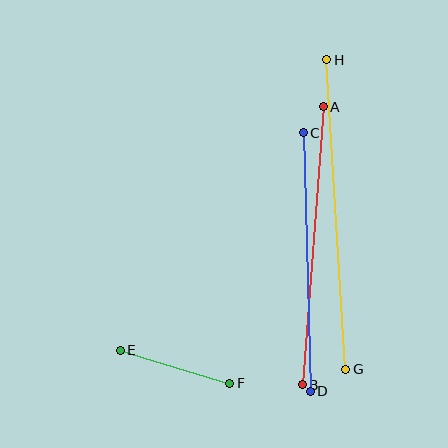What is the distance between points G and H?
The distance is approximately 310 pixels.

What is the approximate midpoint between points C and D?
The midpoint is at approximately (307, 262) pixels.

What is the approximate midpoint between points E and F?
The midpoint is at approximately (175, 367) pixels.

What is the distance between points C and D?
The distance is approximately 258 pixels.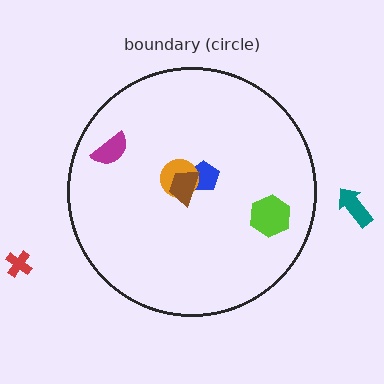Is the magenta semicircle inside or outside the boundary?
Inside.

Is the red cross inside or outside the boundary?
Outside.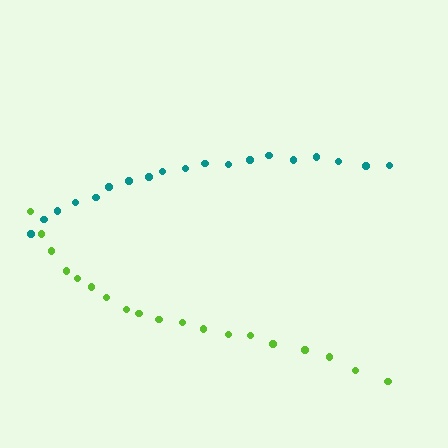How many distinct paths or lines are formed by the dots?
There are 2 distinct paths.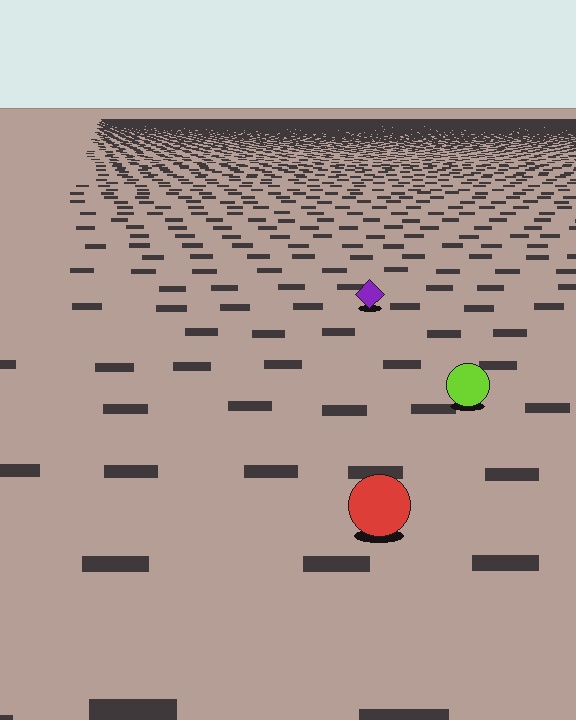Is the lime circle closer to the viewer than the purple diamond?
Yes. The lime circle is closer — you can tell from the texture gradient: the ground texture is coarser near it.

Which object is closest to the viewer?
The red circle is closest. The texture marks near it are larger and more spread out.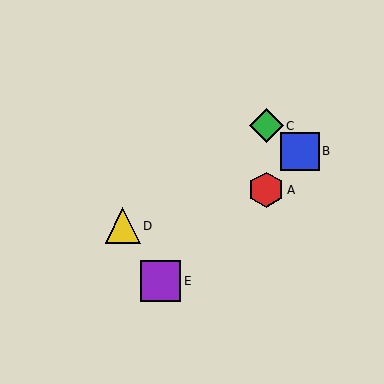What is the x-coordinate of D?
Object D is at x≈123.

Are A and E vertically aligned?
No, A is at x≈266 and E is at x≈160.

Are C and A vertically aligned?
Yes, both are at x≈266.